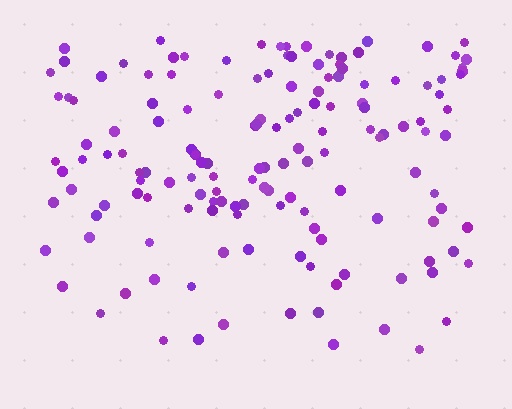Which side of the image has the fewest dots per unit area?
The bottom.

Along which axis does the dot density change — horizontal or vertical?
Vertical.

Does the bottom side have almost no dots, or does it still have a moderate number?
Still a moderate number, just noticeably fewer than the top.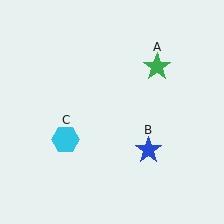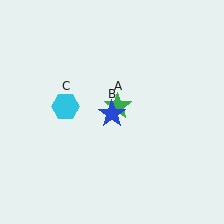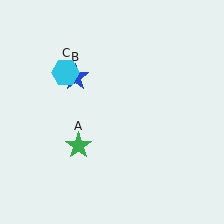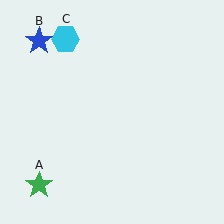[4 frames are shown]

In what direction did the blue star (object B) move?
The blue star (object B) moved up and to the left.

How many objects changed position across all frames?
3 objects changed position: green star (object A), blue star (object B), cyan hexagon (object C).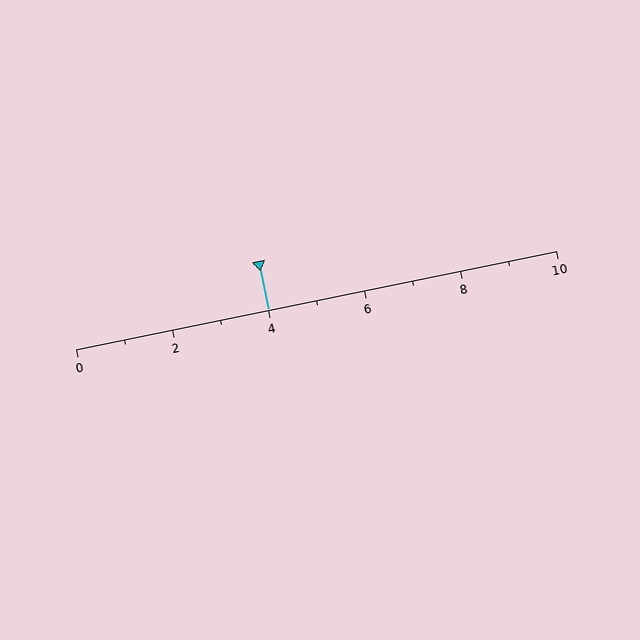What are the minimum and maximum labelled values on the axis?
The axis runs from 0 to 10.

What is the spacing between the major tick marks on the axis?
The major ticks are spaced 2 apart.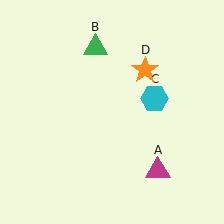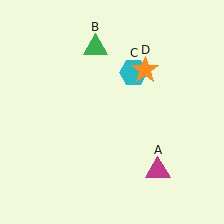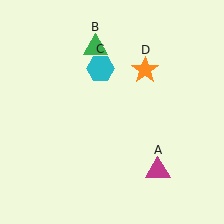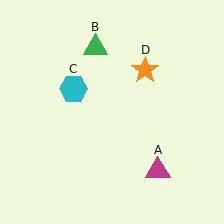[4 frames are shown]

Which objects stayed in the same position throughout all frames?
Magenta triangle (object A) and green triangle (object B) and orange star (object D) remained stationary.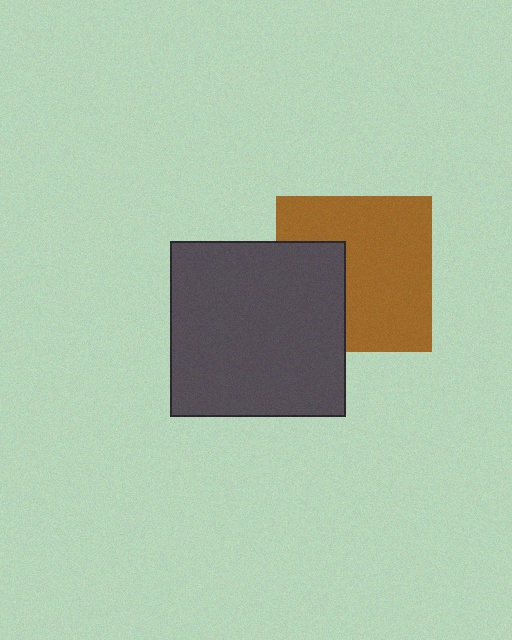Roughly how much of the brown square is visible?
Most of it is visible (roughly 68%).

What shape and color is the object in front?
The object in front is a dark gray square.